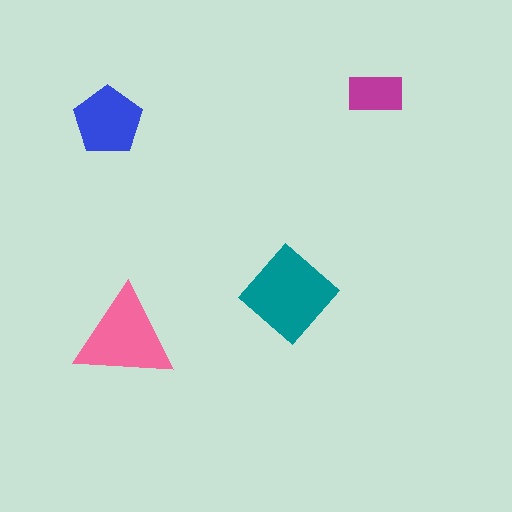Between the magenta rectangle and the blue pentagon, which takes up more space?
The blue pentagon.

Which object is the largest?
The teal diamond.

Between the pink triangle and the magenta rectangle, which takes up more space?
The pink triangle.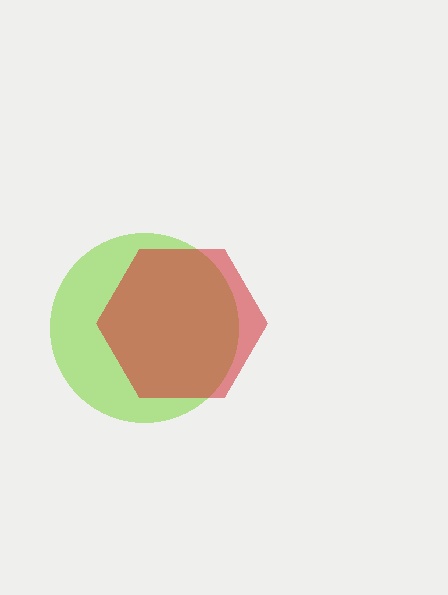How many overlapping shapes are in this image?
There are 2 overlapping shapes in the image.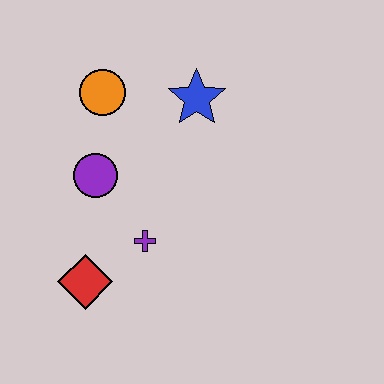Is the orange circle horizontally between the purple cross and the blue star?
No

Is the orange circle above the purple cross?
Yes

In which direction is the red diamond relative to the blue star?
The red diamond is below the blue star.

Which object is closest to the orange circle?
The purple circle is closest to the orange circle.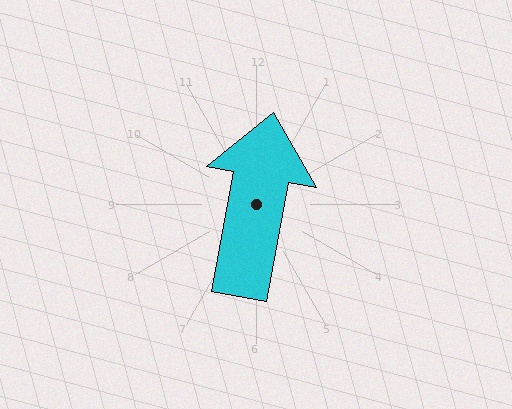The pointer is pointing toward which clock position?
Roughly 12 o'clock.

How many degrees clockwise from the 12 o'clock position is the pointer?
Approximately 11 degrees.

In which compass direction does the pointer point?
North.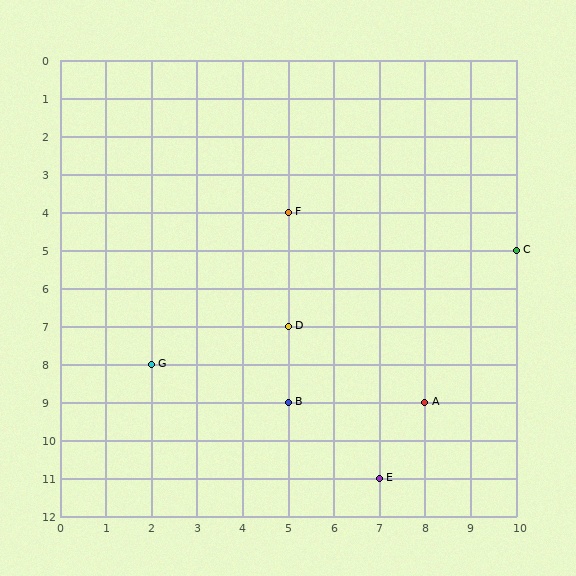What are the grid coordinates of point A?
Point A is at grid coordinates (8, 9).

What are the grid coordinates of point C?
Point C is at grid coordinates (10, 5).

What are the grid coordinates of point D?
Point D is at grid coordinates (5, 7).